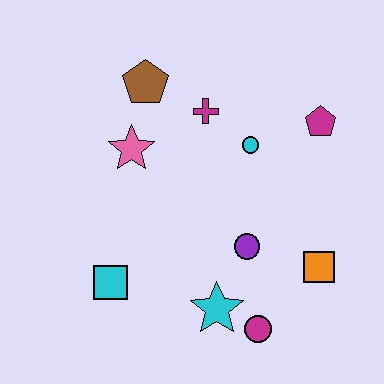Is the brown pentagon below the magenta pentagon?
No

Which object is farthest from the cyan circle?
The cyan square is farthest from the cyan circle.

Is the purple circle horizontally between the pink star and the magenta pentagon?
Yes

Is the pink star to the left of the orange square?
Yes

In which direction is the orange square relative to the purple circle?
The orange square is to the right of the purple circle.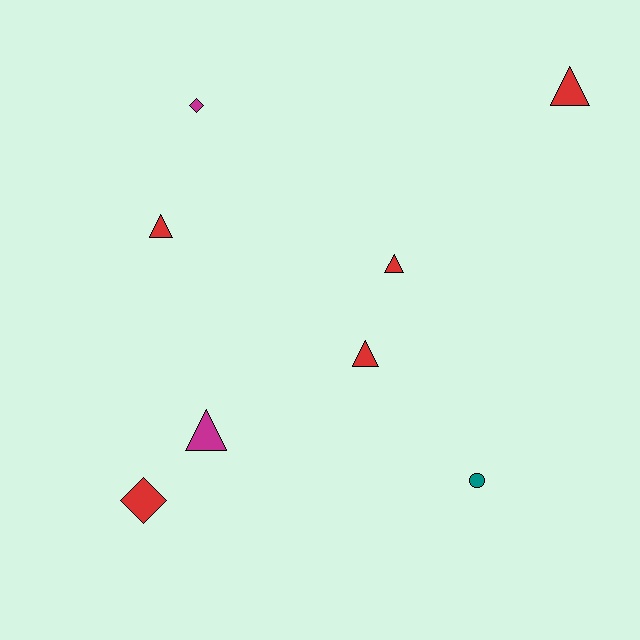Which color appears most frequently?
Red, with 5 objects.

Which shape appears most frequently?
Triangle, with 5 objects.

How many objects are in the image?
There are 8 objects.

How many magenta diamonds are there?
There is 1 magenta diamond.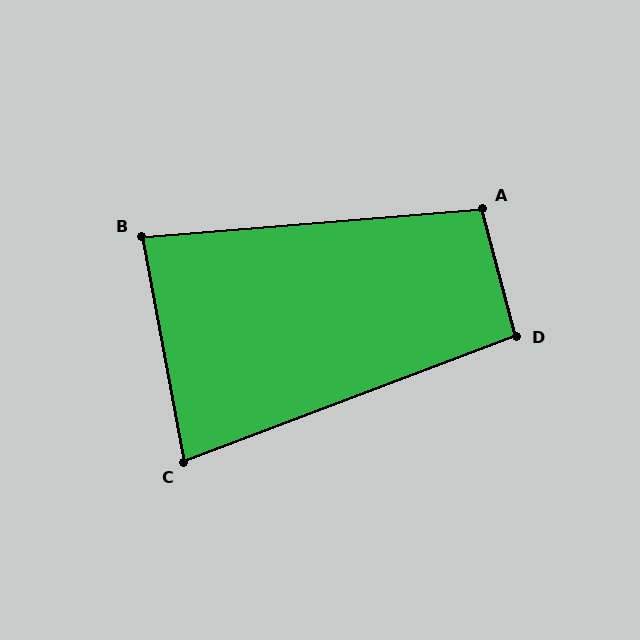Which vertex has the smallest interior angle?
C, at approximately 80 degrees.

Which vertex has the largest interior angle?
A, at approximately 100 degrees.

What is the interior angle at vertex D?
Approximately 96 degrees (obtuse).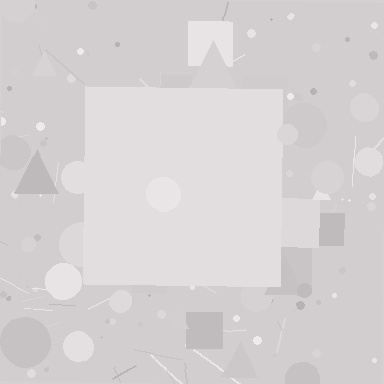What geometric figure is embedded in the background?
A square is embedded in the background.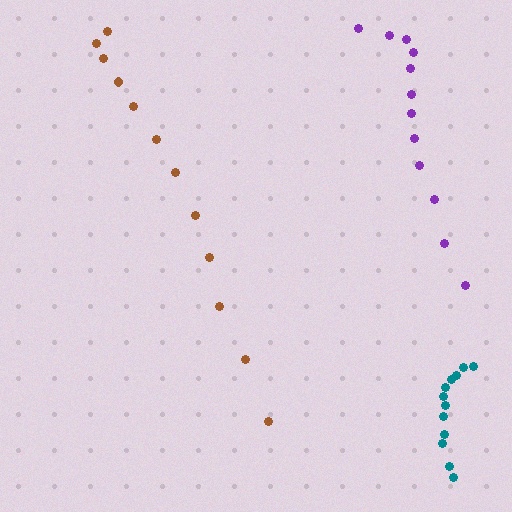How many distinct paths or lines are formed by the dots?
There are 3 distinct paths.